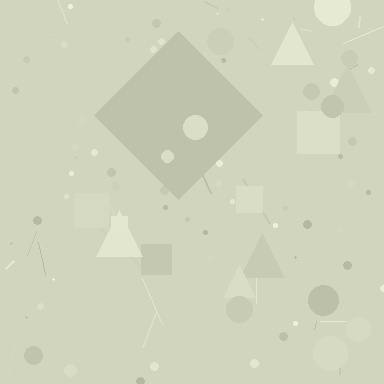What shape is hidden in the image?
A diamond is hidden in the image.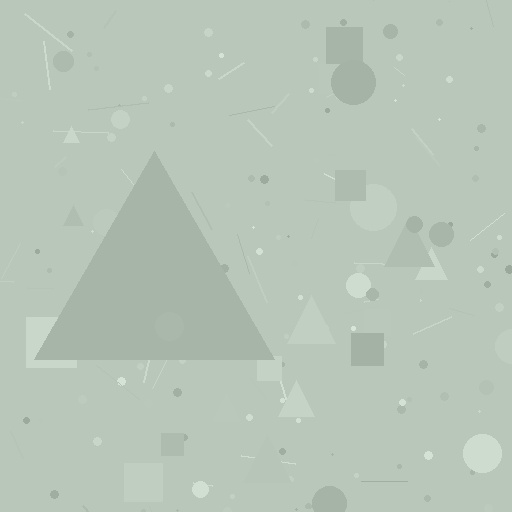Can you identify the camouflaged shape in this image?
The camouflaged shape is a triangle.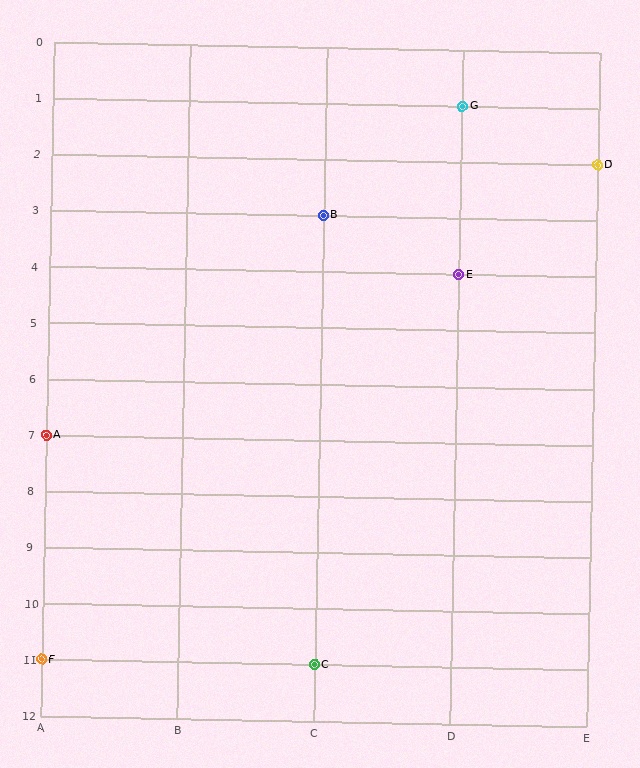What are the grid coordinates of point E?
Point E is at grid coordinates (D, 4).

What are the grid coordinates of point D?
Point D is at grid coordinates (E, 2).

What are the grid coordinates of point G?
Point G is at grid coordinates (D, 1).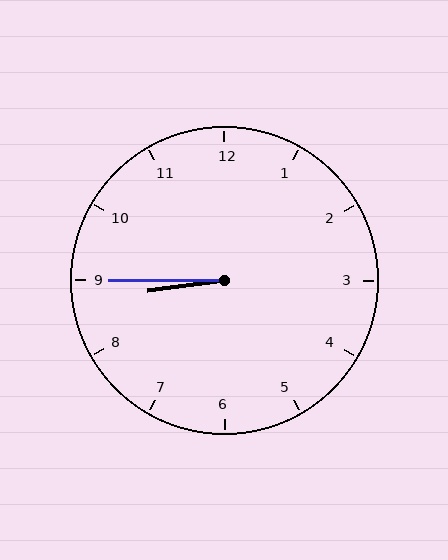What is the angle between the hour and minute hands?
Approximately 8 degrees.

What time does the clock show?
8:45.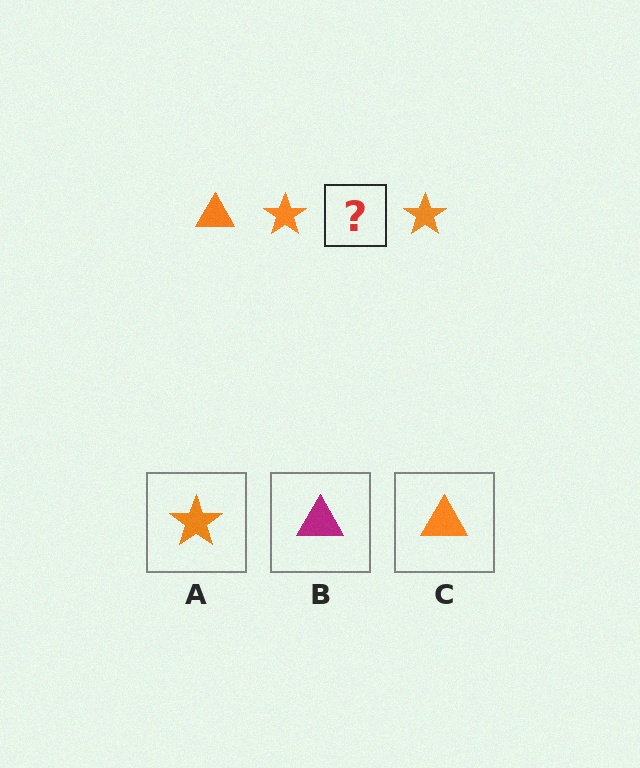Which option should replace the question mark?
Option C.